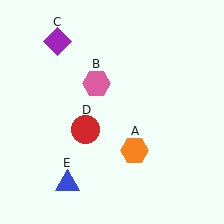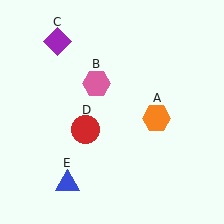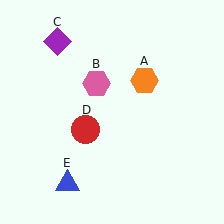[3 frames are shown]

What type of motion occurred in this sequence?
The orange hexagon (object A) rotated counterclockwise around the center of the scene.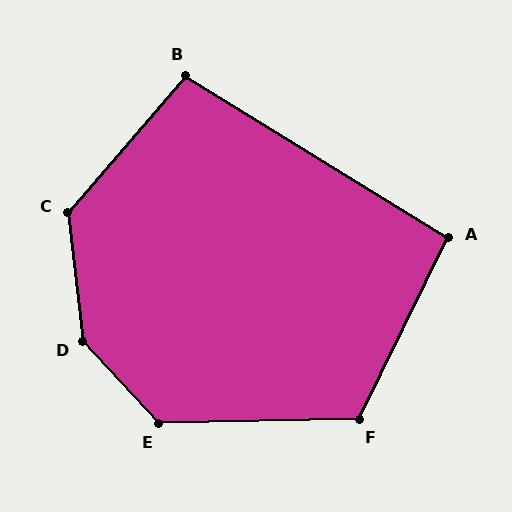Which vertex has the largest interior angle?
D, at approximately 144 degrees.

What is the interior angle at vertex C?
Approximately 133 degrees (obtuse).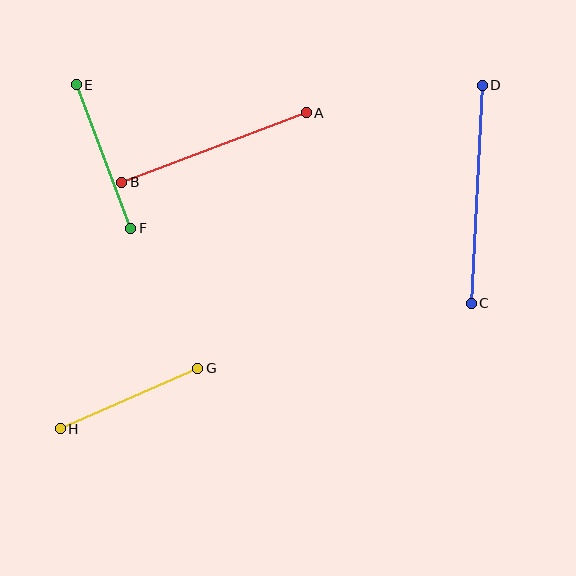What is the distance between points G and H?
The distance is approximately 150 pixels.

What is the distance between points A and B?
The distance is approximately 197 pixels.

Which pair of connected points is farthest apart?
Points C and D are farthest apart.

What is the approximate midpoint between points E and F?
The midpoint is at approximately (103, 157) pixels.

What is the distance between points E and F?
The distance is approximately 153 pixels.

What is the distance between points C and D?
The distance is approximately 218 pixels.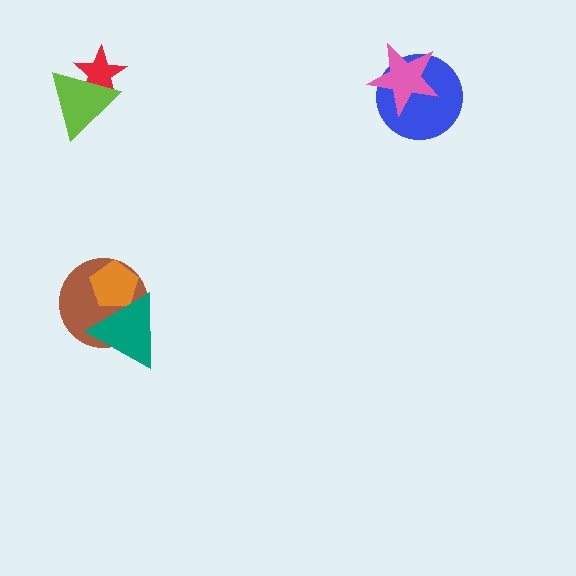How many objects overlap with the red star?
1 object overlaps with the red star.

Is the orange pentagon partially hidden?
Yes, it is partially covered by another shape.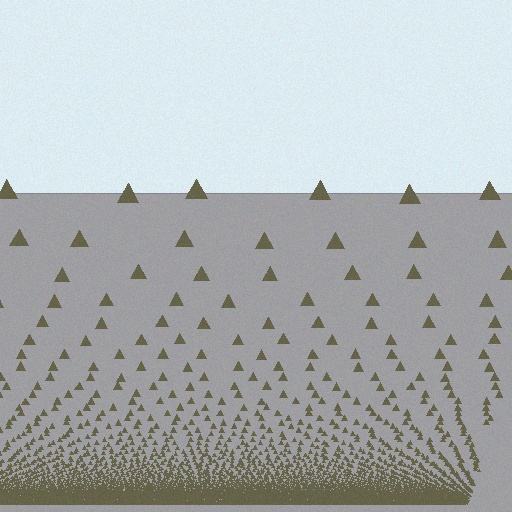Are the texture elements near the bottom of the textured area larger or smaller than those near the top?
Smaller. The gradient is inverted — elements near the bottom are smaller and denser.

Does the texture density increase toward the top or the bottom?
Density increases toward the bottom.